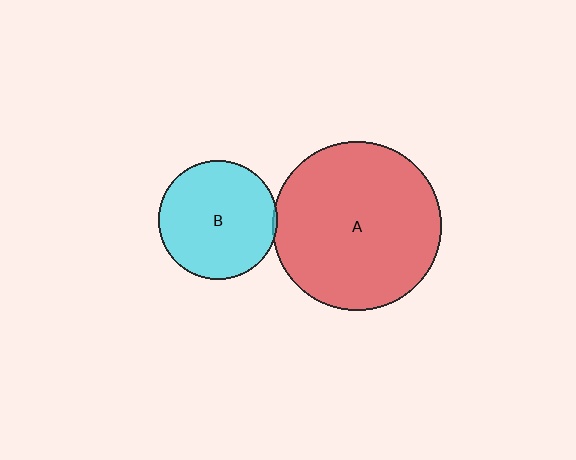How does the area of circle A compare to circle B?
Approximately 2.0 times.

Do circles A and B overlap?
Yes.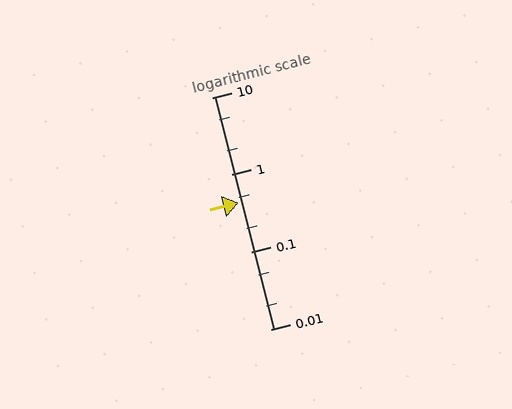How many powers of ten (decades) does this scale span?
The scale spans 3 decades, from 0.01 to 10.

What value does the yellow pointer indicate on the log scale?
The pointer indicates approximately 0.43.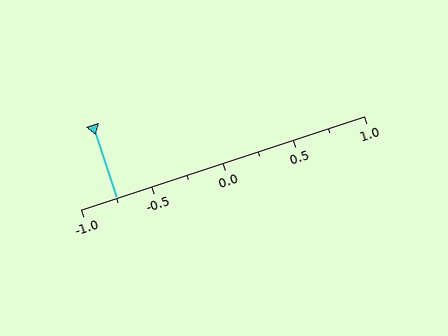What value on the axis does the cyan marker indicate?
The marker indicates approximately -0.75.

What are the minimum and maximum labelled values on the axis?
The axis runs from -1.0 to 1.0.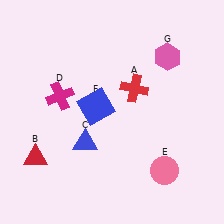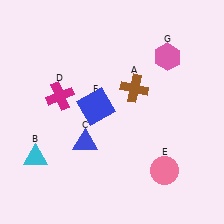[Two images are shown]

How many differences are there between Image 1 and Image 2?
There are 2 differences between the two images.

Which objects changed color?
A changed from red to brown. B changed from red to cyan.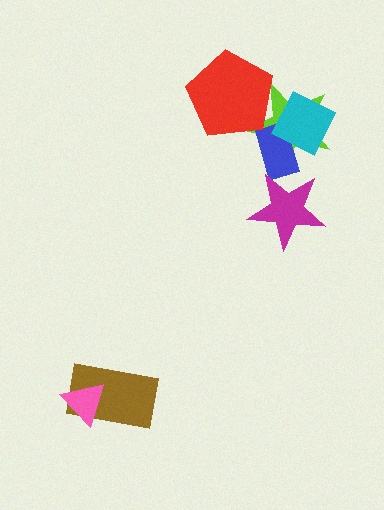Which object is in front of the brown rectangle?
The pink triangle is in front of the brown rectangle.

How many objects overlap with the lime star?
3 objects overlap with the lime star.